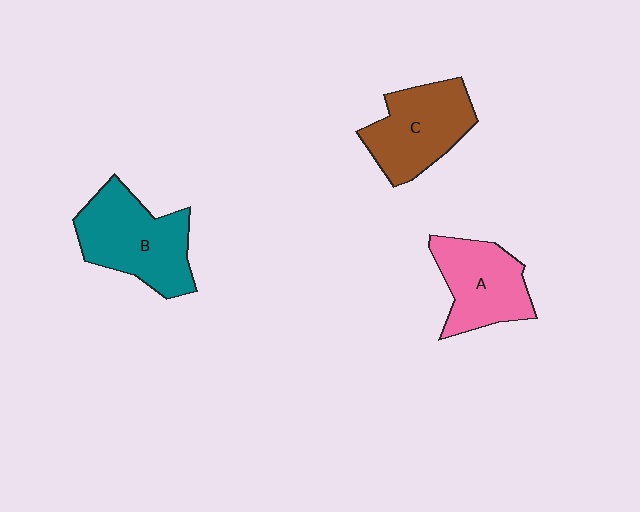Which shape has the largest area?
Shape B (teal).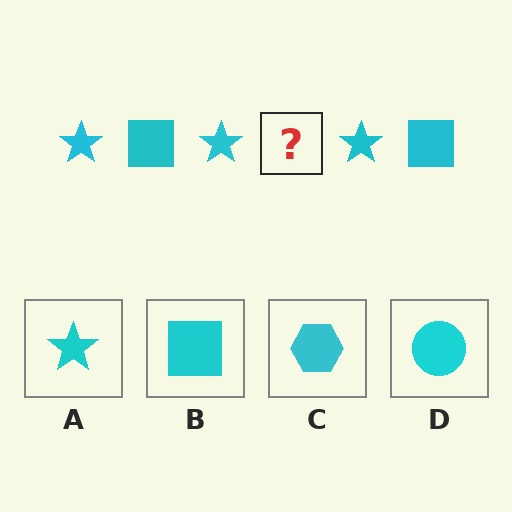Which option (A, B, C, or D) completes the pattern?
B.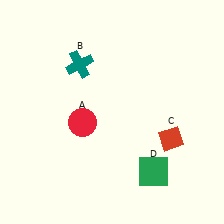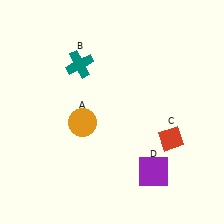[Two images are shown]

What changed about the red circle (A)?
In Image 1, A is red. In Image 2, it changed to orange.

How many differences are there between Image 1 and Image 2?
There are 2 differences between the two images.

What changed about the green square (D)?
In Image 1, D is green. In Image 2, it changed to purple.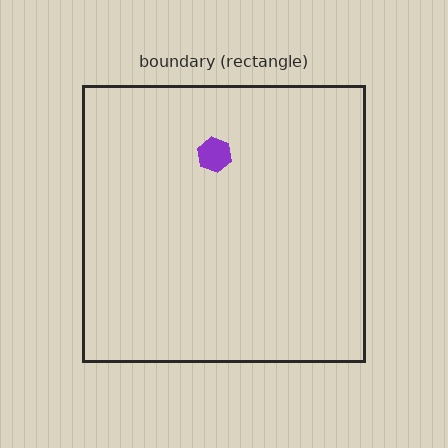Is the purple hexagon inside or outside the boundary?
Inside.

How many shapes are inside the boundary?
1 inside, 0 outside.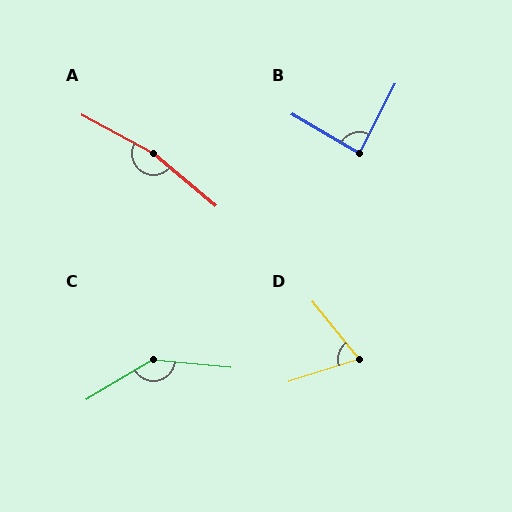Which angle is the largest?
A, at approximately 168 degrees.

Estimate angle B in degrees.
Approximately 87 degrees.